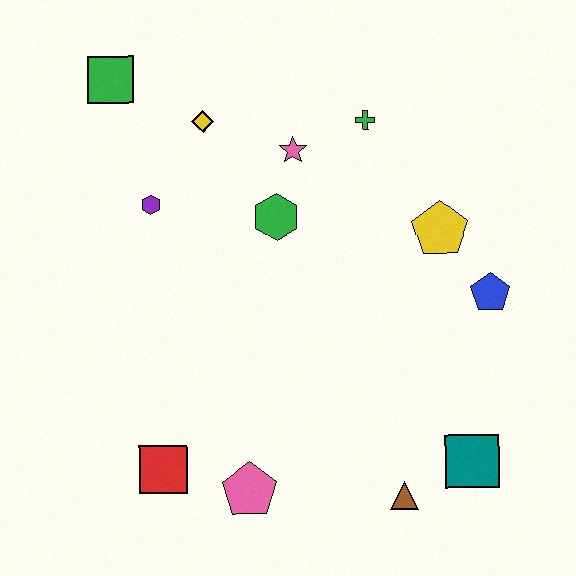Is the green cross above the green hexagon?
Yes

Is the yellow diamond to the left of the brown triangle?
Yes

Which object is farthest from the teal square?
The green square is farthest from the teal square.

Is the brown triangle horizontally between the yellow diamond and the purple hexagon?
No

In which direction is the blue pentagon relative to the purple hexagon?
The blue pentagon is to the right of the purple hexagon.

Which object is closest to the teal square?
The brown triangle is closest to the teal square.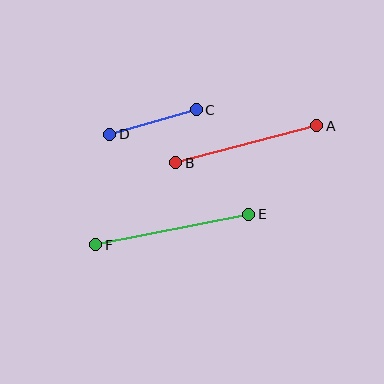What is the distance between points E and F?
The distance is approximately 156 pixels.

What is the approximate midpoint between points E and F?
The midpoint is at approximately (172, 230) pixels.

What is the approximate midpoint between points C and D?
The midpoint is at approximately (153, 122) pixels.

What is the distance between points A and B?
The distance is approximately 146 pixels.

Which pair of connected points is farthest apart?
Points E and F are farthest apart.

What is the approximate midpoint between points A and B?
The midpoint is at approximately (246, 144) pixels.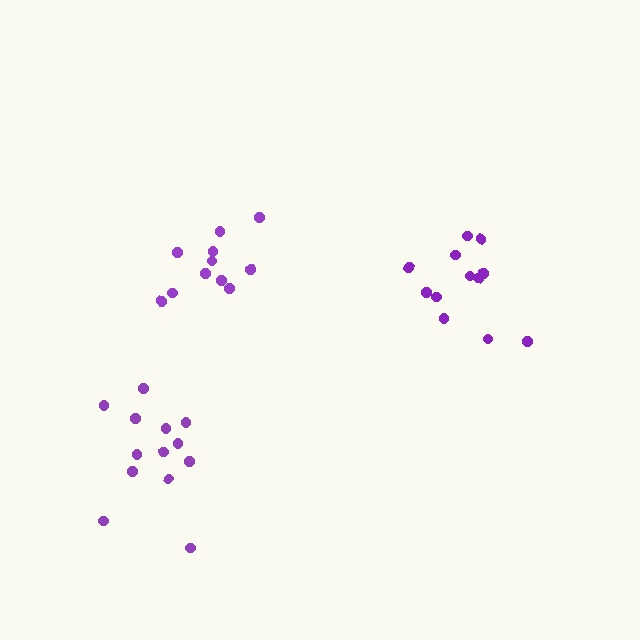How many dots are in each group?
Group 1: 11 dots, Group 2: 13 dots, Group 3: 13 dots (37 total).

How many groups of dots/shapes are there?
There are 3 groups.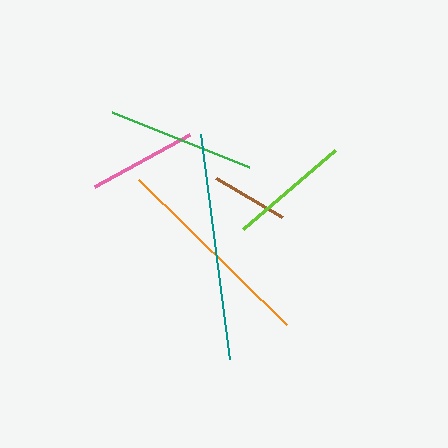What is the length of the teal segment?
The teal segment is approximately 226 pixels long.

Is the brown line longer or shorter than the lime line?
The lime line is longer than the brown line.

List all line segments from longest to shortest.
From longest to shortest: teal, orange, green, lime, pink, brown.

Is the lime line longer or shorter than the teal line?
The teal line is longer than the lime line.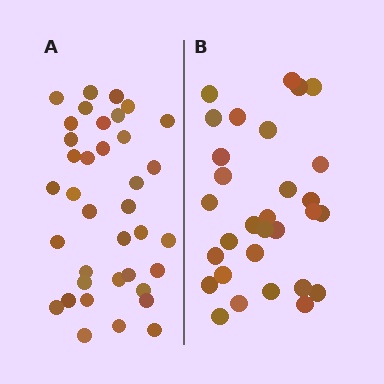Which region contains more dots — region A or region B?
Region A (the left region) has more dots.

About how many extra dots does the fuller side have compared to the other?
Region A has roughly 8 or so more dots than region B.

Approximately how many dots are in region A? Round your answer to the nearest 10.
About 40 dots. (The exact count is 37, which rounds to 40.)